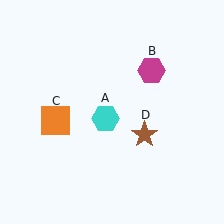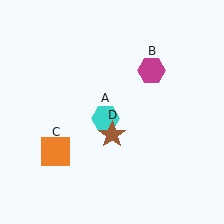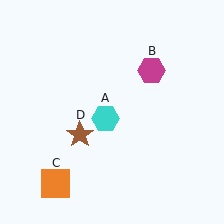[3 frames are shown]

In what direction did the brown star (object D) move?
The brown star (object D) moved left.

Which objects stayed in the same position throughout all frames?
Cyan hexagon (object A) and magenta hexagon (object B) remained stationary.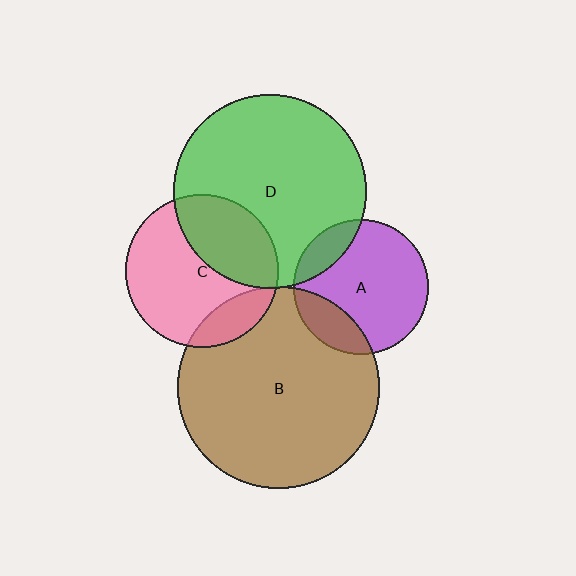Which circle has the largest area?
Circle B (brown).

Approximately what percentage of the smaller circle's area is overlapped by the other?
Approximately 20%.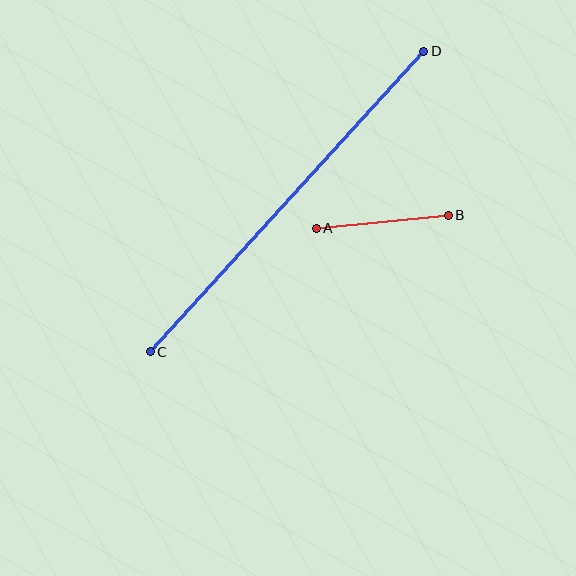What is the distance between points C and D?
The distance is approximately 406 pixels.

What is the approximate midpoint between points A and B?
The midpoint is at approximately (382, 222) pixels.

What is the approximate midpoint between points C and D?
The midpoint is at approximately (287, 202) pixels.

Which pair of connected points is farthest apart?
Points C and D are farthest apart.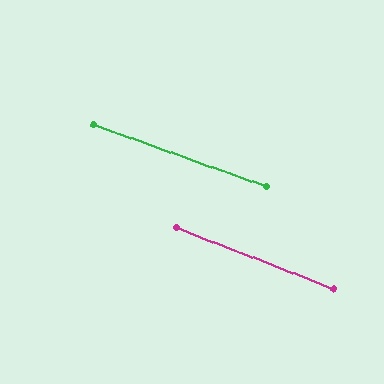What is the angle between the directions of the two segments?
Approximately 1 degree.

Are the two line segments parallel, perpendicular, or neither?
Parallel — their directions differ by only 1.3°.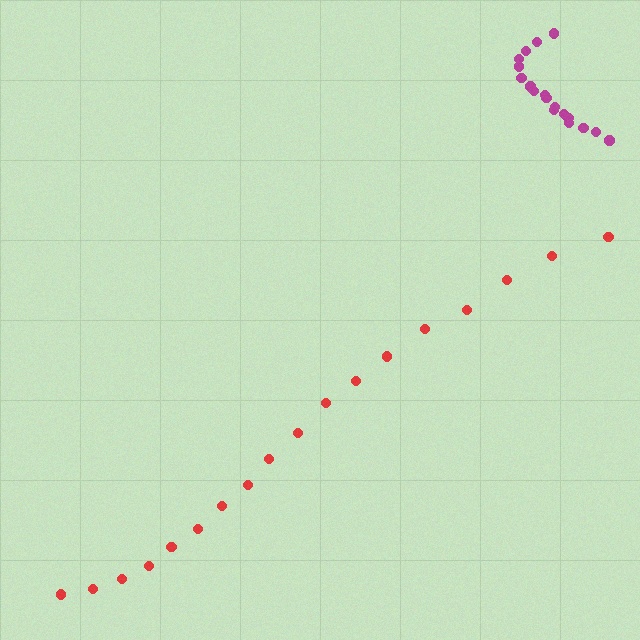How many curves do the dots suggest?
There are 2 distinct paths.